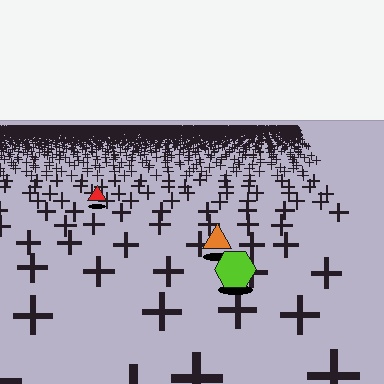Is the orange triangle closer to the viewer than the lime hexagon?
No. The lime hexagon is closer — you can tell from the texture gradient: the ground texture is coarser near it.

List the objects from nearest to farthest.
From nearest to farthest: the lime hexagon, the orange triangle, the red triangle.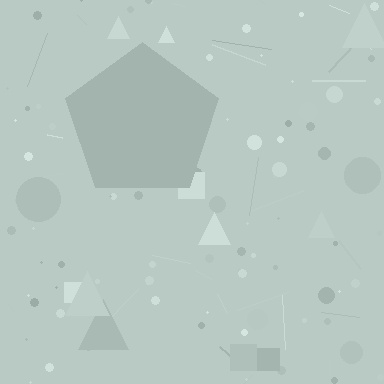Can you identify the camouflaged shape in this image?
The camouflaged shape is a pentagon.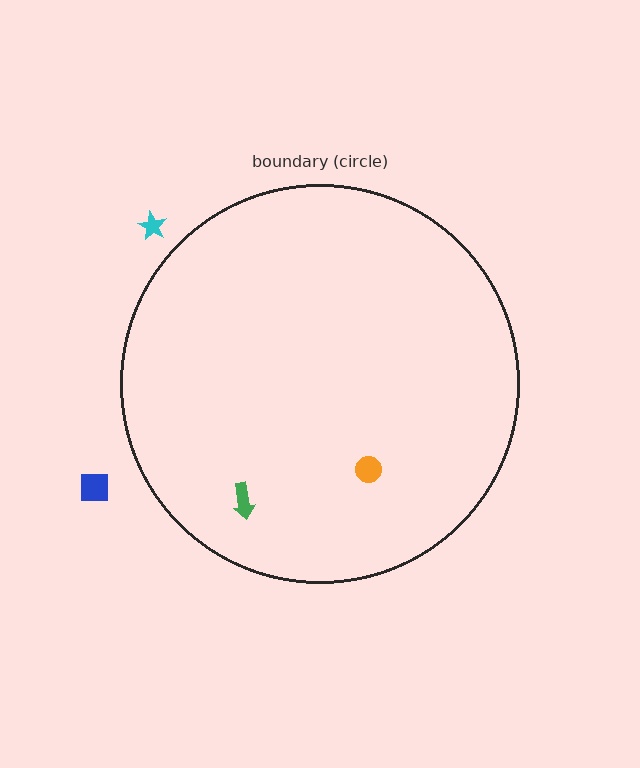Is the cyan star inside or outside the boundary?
Outside.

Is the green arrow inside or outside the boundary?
Inside.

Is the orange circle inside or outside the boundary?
Inside.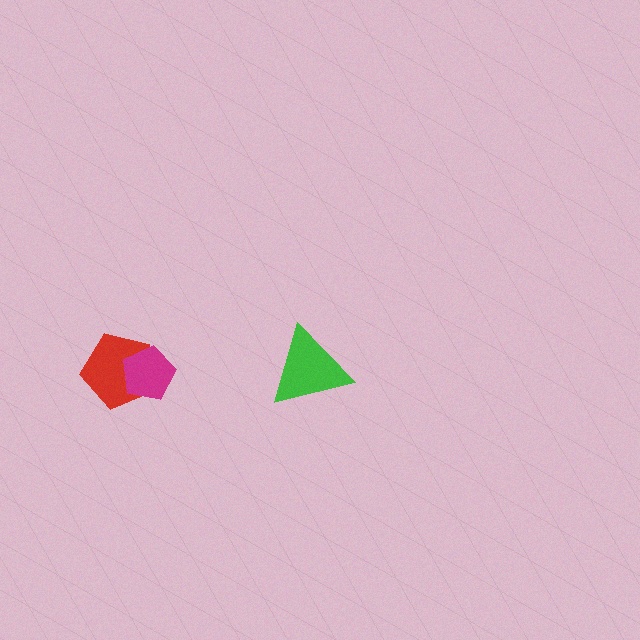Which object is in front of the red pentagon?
The magenta pentagon is in front of the red pentagon.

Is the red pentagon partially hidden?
Yes, it is partially covered by another shape.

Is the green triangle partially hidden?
No, no other shape covers it.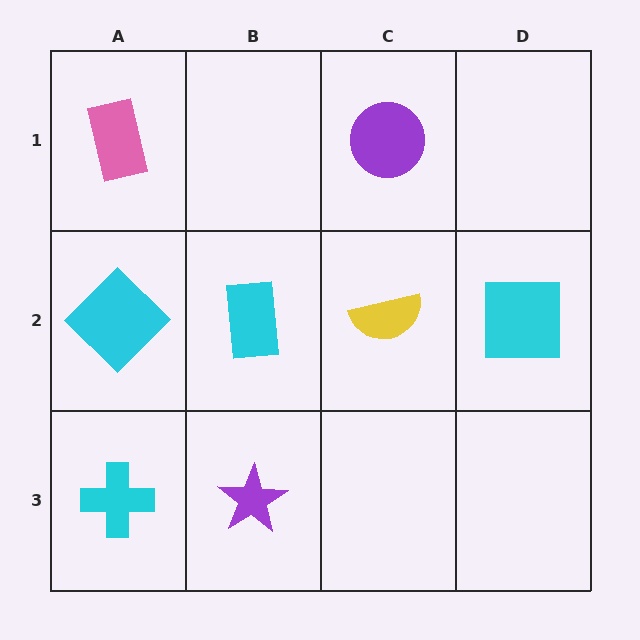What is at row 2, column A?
A cyan diamond.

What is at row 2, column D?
A cyan square.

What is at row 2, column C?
A yellow semicircle.